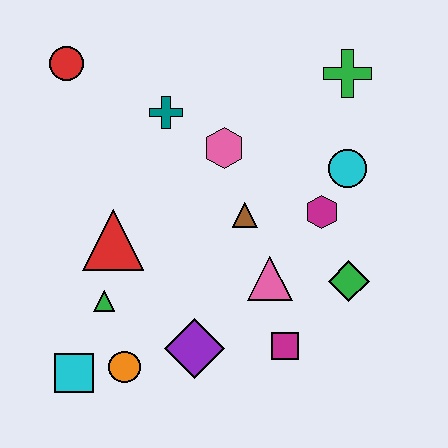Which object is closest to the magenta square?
The pink triangle is closest to the magenta square.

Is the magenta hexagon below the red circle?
Yes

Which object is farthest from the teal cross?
The cyan square is farthest from the teal cross.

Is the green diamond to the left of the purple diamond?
No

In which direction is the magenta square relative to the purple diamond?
The magenta square is to the right of the purple diamond.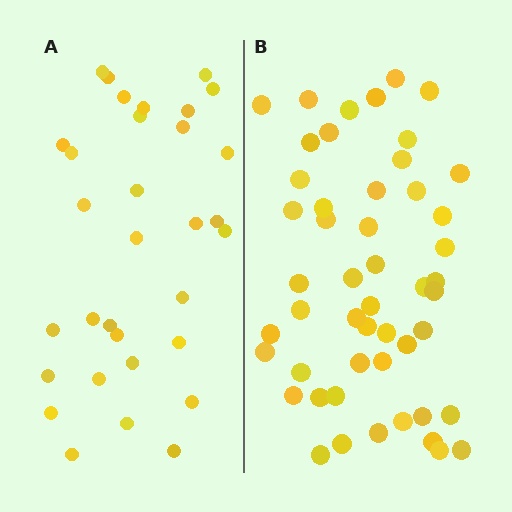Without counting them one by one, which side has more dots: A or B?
Region B (the right region) has more dots.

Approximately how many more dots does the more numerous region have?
Region B has approximately 20 more dots than region A.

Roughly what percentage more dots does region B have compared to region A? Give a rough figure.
About 55% more.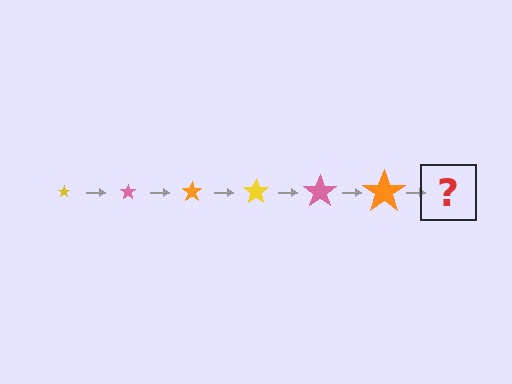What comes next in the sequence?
The next element should be a yellow star, larger than the previous one.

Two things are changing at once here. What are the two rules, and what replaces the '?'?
The two rules are that the star grows larger each step and the color cycles through yellow, pink, and orange. The '?' should be a yellow star, larger than the previous one.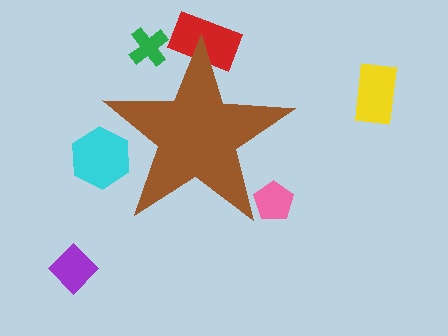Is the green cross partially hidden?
Yes, the green cross is partially hidden behind the brown star.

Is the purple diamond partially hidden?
No, the purple diamond is fully visible.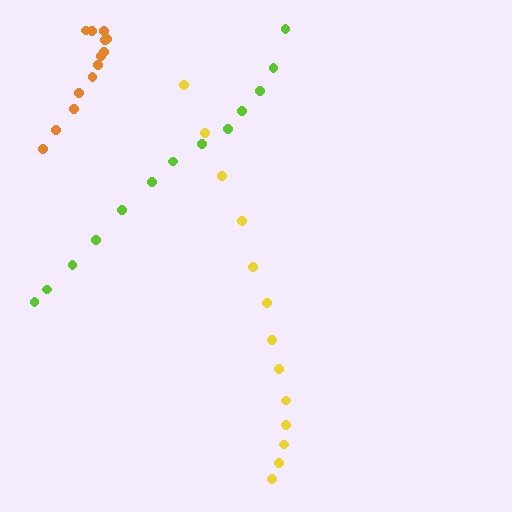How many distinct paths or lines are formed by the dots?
There are 3 distinct paths.